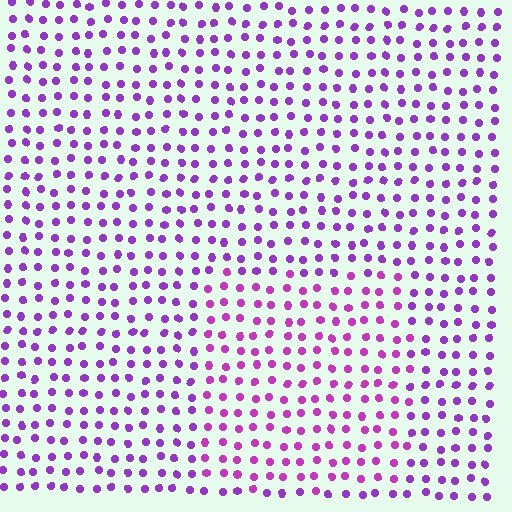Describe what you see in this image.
The image is filled with small purple elements in a uniform arrangement. A rectangle-shaped region is visible where the elements are tinted to a slightly different hue, forming a subtle color boundary.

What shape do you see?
I see a rectangle.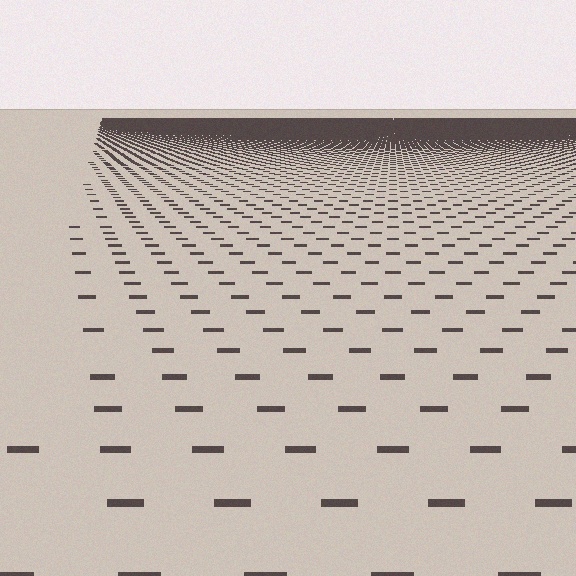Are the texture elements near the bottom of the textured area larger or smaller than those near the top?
Larger. Near the bottom, elements are closer to the viewer and appear at a bigger on-screen size.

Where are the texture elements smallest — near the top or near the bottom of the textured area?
Near the top.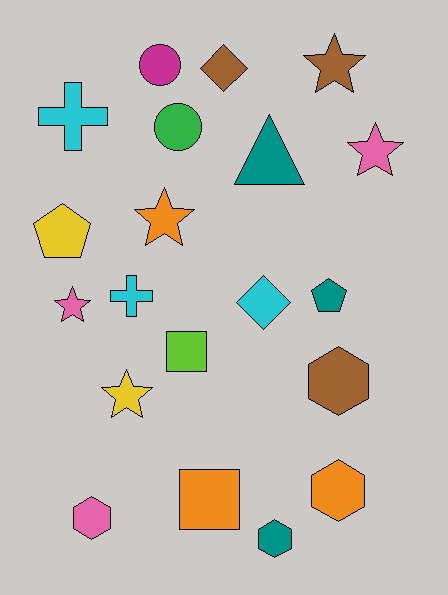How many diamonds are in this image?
There are 2 diamonds.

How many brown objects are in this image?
There are 3 brown objects.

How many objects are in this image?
There are 20 objects.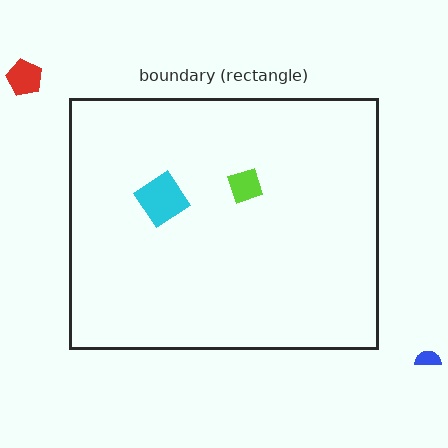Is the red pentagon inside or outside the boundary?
Outside.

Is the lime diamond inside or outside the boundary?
Inside.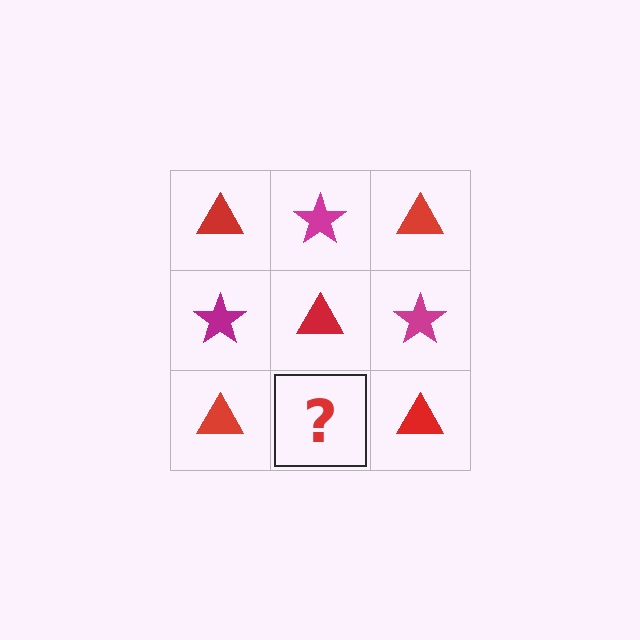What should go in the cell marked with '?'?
The missing cell should contain a magenta star.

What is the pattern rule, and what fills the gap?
The rule is that it alternates red triangle and magenta star in a checkerboard pattern. The gap should be filled with a magenta star.